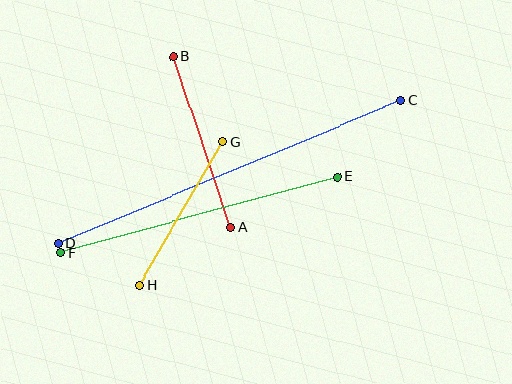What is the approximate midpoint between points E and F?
The midpoint is at approximately (199, 215) pixels.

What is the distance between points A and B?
The distance is approximately 180 pixels.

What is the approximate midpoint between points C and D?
The midpoint is at approximately (230, 172) pixels.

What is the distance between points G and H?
The distance is approximately 165 pixels.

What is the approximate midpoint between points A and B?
The midpoint is at approximately (202, 142) pixels.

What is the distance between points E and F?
The distance is approximately 286 pixels.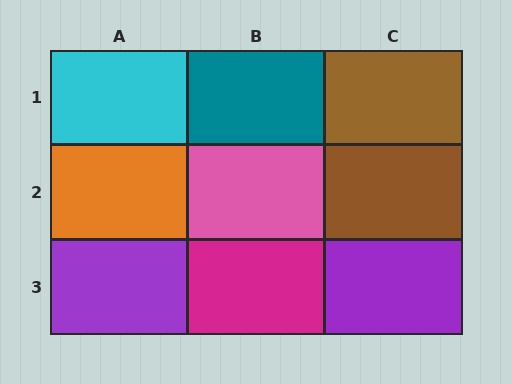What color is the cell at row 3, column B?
Magenta.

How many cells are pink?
1 cell is pink.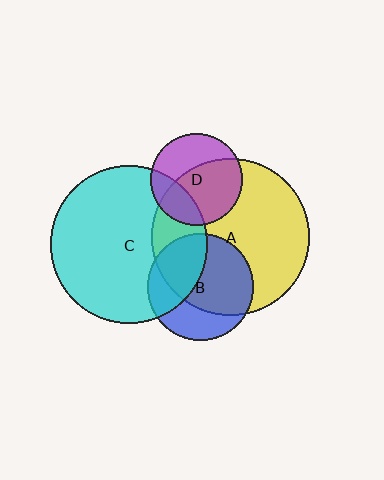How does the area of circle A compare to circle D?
Approximately 2.9 times.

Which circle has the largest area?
Circle C (cyan).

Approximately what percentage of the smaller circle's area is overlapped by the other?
Approximately 25%.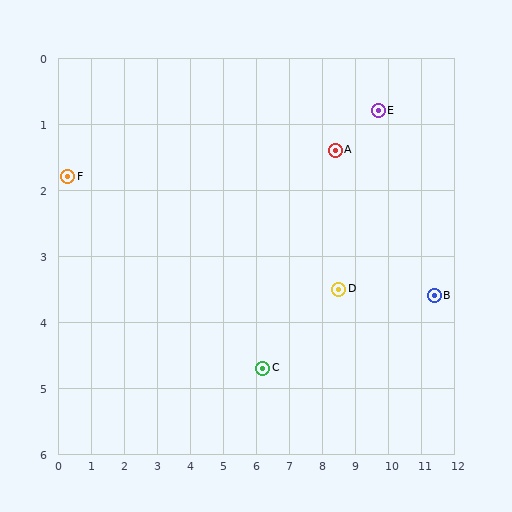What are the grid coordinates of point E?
Point E is at approximately (9.7, 0.8).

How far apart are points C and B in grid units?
Points C and B are about 5.3 grid units apart.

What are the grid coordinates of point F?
Point F is at approximately (0.3, 1.8).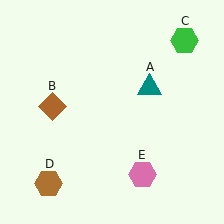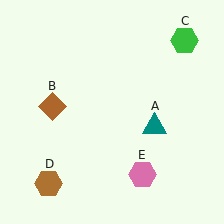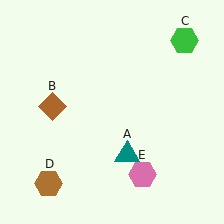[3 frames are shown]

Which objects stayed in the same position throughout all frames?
Brown diamond (object B) and green hexagon (object C) and brown hexagon (object D) and pink hexagon (object E) remained stationary.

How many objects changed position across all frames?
1 object changed position: teal triangle (object A).